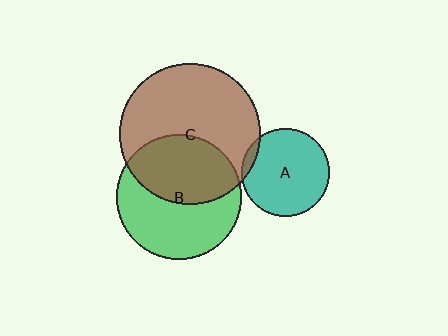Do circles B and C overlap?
Yes.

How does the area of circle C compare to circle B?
Approximately 1.3 times.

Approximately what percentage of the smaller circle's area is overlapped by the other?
Approximately 45%.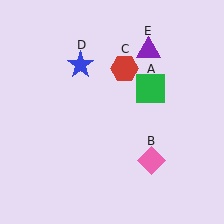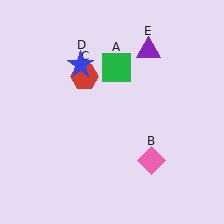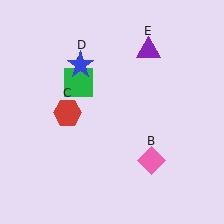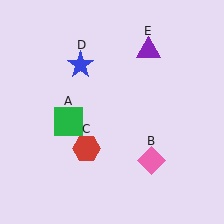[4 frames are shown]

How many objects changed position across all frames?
2 objects changed position: green square (object A), red hexagon (object C).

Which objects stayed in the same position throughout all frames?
Pink diamond (object B) and blue star (object D) and purple triangle (object E) remained stationary.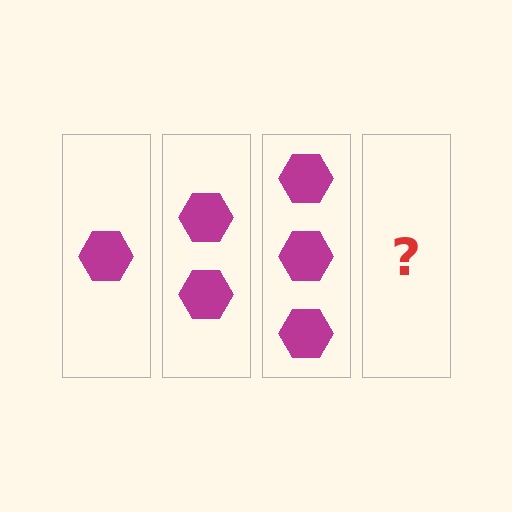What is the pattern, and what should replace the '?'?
The pattern is that each step adds one more hexagon. The '?' should be 4 hexagons.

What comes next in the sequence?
The next element should be 4 hexagons.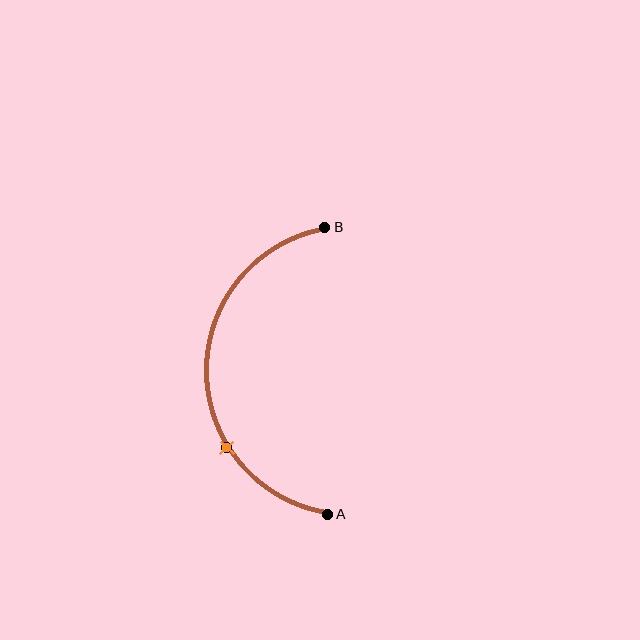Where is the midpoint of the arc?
The arc midpoint is the point on the curve farthest from the straight line joining A and B. It sits to the left of that line.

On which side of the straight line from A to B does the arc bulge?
The arc bulges to the left of the straight line connecting A and B.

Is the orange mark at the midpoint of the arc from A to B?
No. The orange mark lies on the arc but is closer to endpoint A. The arc midpoint would be at the point on the curve equidistant along the arc from both A and B.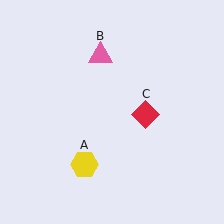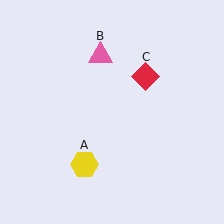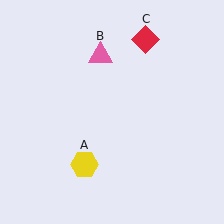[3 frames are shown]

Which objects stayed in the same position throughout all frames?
Yellow hexagon (object A) and pink triangle (object B) remained stationary.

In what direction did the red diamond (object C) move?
The red diamond (object C) moved up.